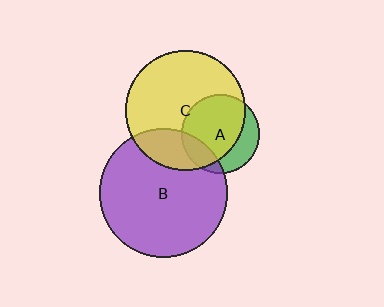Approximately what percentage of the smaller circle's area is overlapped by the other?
Approximately 20%.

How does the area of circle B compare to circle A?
Approximately 2.7 times.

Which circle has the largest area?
Circle B (purple).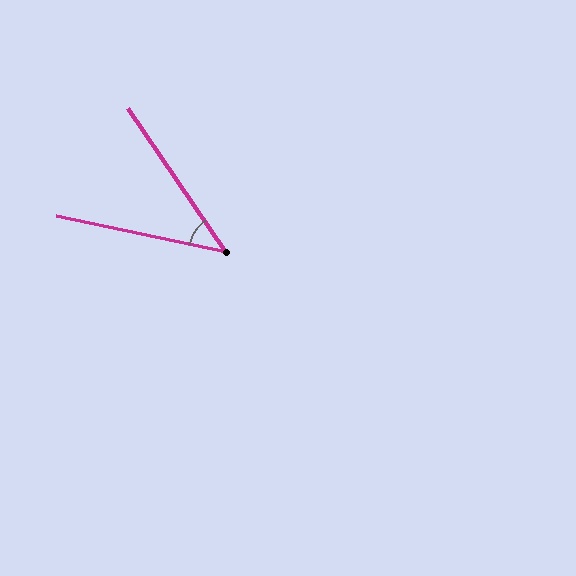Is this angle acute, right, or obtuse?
It is acute.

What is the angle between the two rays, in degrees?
Approximately 44 degrees.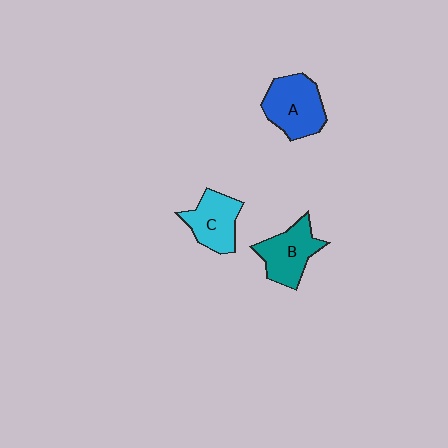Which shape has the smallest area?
Shape C (cyan).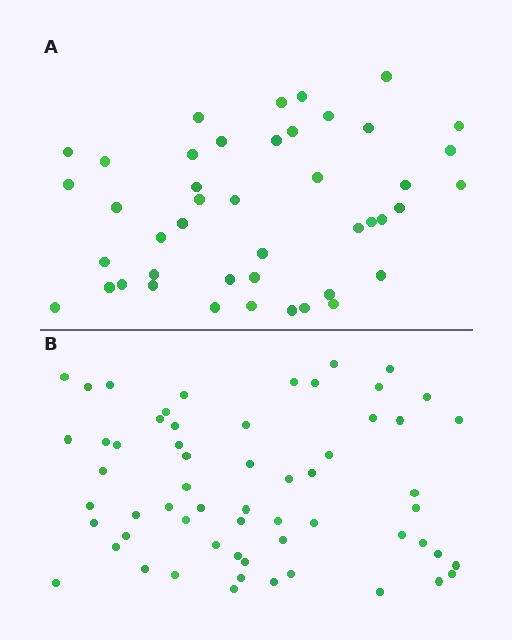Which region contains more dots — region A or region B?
Region B (the bottom region) has more dots.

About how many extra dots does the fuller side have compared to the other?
Region B has approximately 15 more dots than region A.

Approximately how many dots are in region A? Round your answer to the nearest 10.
About 40 dots. (The exact count is 44, which rounds to 40.)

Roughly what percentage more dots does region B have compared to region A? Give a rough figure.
About 35% more.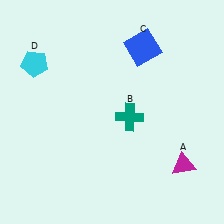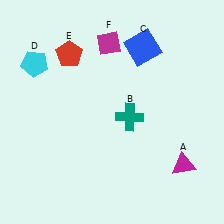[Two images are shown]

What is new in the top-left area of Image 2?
A red pentagon (E) was added in the top-left area of Image 2.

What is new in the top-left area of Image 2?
A magenta diamond (F) was added in the top-left area of Image 2.